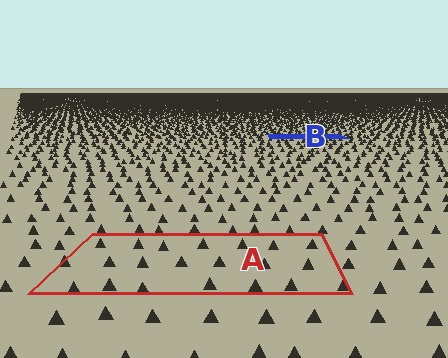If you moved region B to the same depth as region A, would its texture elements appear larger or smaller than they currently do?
They would appear larger. At a closer depth, the same texture elements are projected at a bigger on-screen size.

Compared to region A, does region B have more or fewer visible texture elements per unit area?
Region B has more texture elements per unit area — they are packed more densely because it is farther away.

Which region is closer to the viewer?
Region A is closer. The texture elements there are larger and more spread out.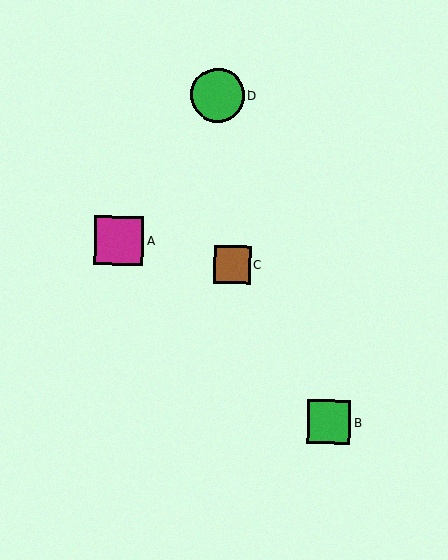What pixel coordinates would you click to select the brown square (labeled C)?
Click at (232, 265) to select the brown square C.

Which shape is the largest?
The green circle (labeled D) is the largest.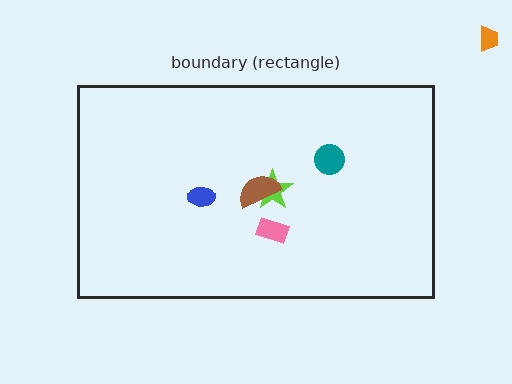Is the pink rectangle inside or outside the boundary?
Inside.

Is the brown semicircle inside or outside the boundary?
Inside.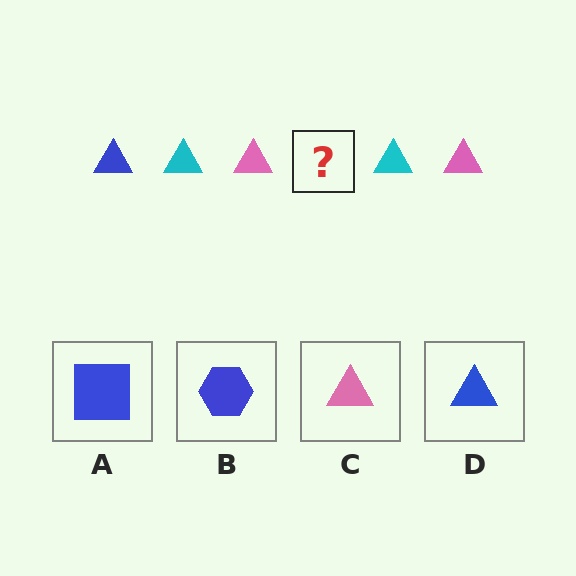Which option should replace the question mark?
Option D.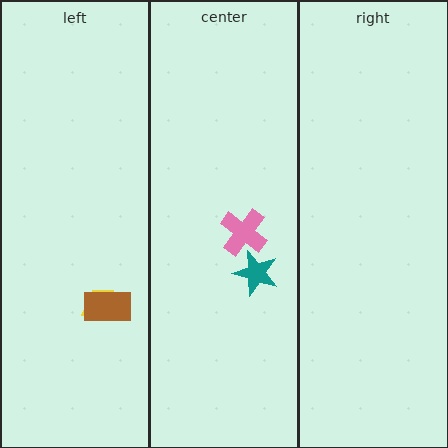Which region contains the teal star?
The center region.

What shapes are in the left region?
The yellow trapezoid, the brown rectangle.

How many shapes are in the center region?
2.